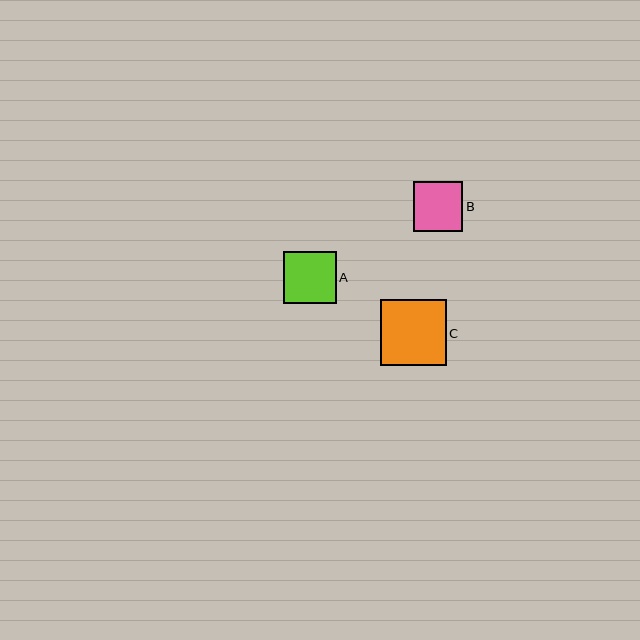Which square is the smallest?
Square B is the smallest with a size of approximately 50 pixels.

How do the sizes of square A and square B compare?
Square A and square B are approximately the same size.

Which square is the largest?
Square C is the largest with a size of approximately 66 pixels.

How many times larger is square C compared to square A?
Square C is approximately 1.3 times the size of square A.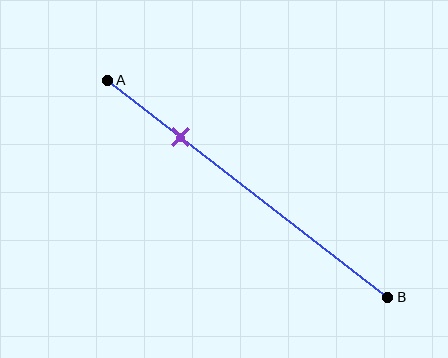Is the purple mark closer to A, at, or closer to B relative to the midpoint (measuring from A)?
The purple mark is closer to point A than the midpoint of segment AB.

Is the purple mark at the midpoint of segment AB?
No, the mark is at about 25% from A, not at the 50% midpoint.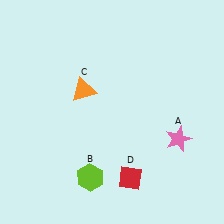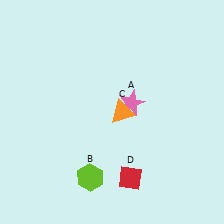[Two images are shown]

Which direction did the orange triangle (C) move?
The orange triangle (C) moved right.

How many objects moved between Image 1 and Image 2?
2 objects moved between the two images.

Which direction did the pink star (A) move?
The pink star (A) moved left.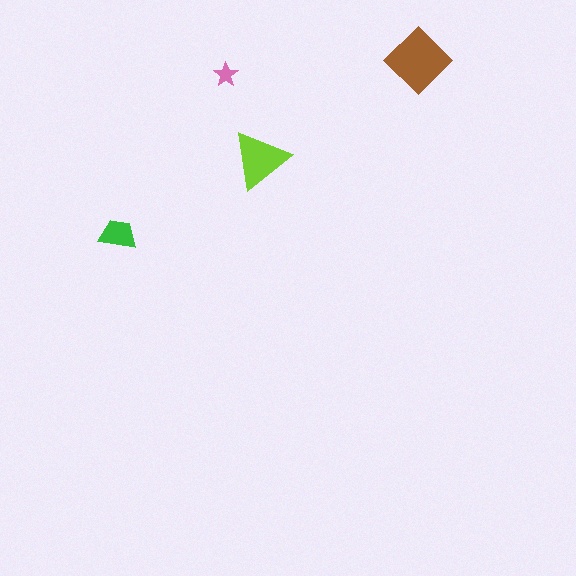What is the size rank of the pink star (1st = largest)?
4th.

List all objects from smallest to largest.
The pink star, the green trapezoid, the lime triangle, the brown diamond.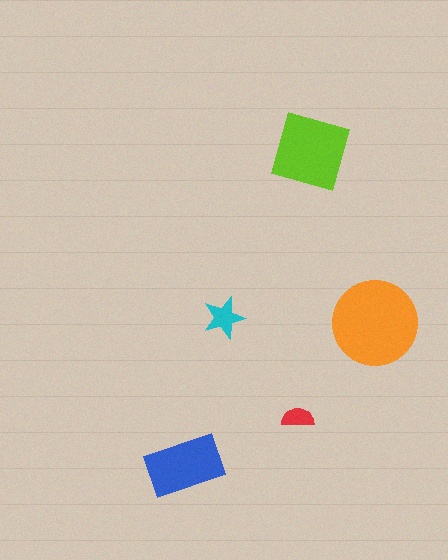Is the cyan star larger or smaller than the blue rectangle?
Smaller.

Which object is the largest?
The orange circle.